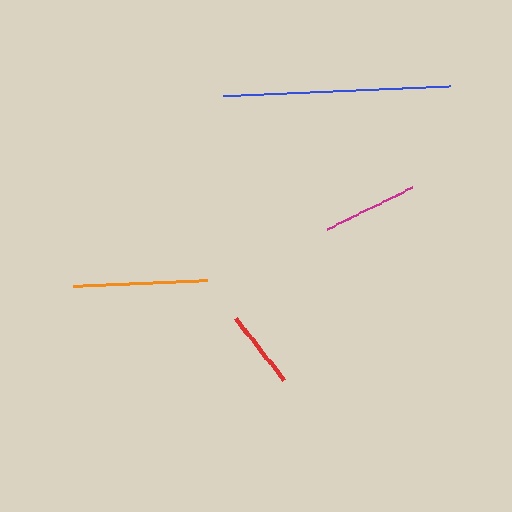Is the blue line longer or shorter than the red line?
The blue line is longer than the red line.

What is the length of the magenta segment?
The magenta segment is approximately 95 pixels long.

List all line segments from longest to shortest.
From longest to shortest: blue, orange, magenta, red.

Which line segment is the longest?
The blue line is the longest at approximately 227 pixels.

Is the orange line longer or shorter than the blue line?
The blue line is longer than the orange line.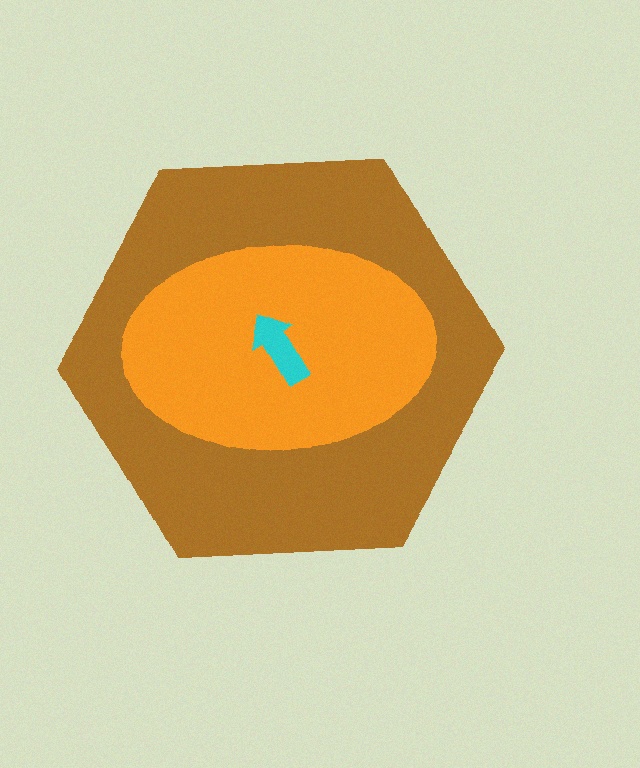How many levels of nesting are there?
3.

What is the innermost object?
The cyan arrow.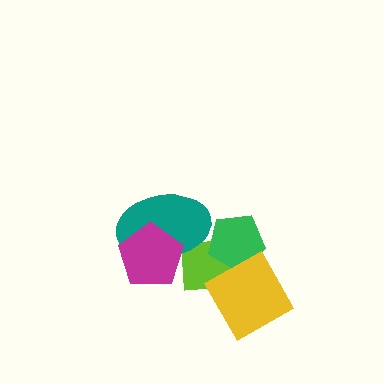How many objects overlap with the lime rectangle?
3 objects overlap with the lime rectangle.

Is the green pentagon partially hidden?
Yes, it is partially covered by another shape.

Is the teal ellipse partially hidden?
Yes, it is partially covered by another shape.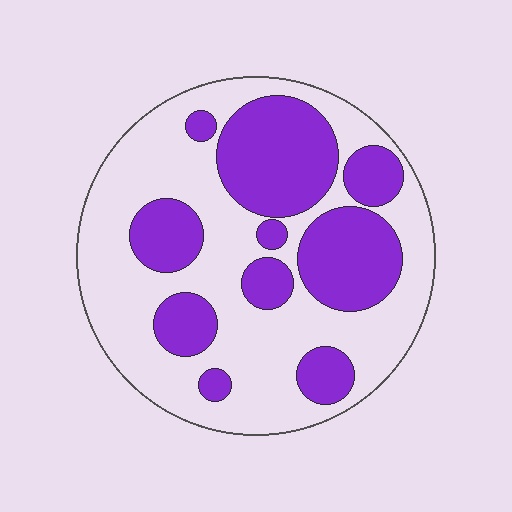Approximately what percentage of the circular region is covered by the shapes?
Approximately 40%.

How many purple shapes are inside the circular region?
10.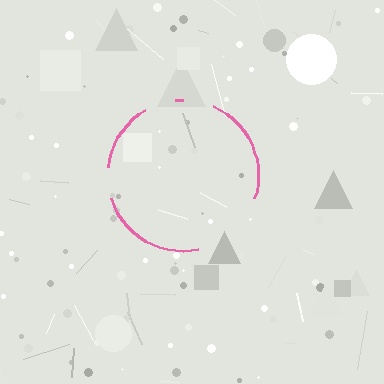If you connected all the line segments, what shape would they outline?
They would outline a circle.